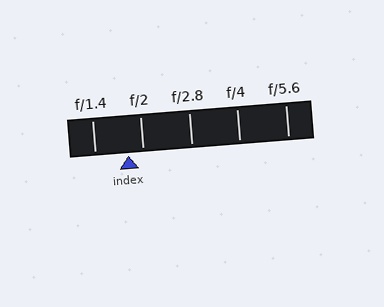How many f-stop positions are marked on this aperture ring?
There are 5 f-stop positions marked.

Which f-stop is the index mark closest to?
The index mark is closest to f/2.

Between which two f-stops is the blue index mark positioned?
The index mark is between f/1.4 and f/2.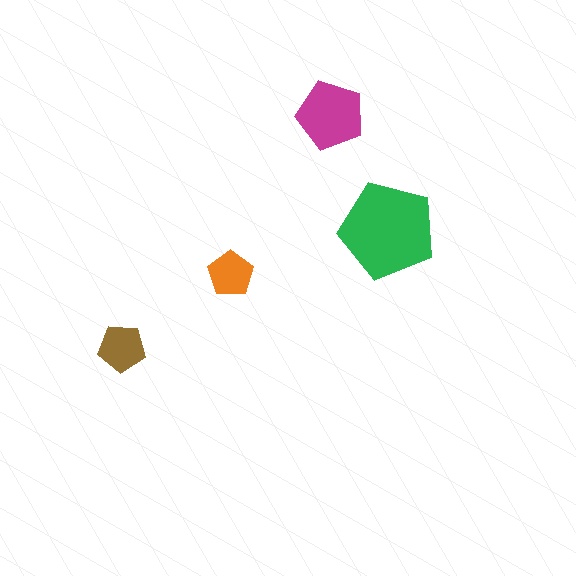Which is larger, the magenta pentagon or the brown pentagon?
The magenta one.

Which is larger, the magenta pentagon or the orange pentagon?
The magenta one.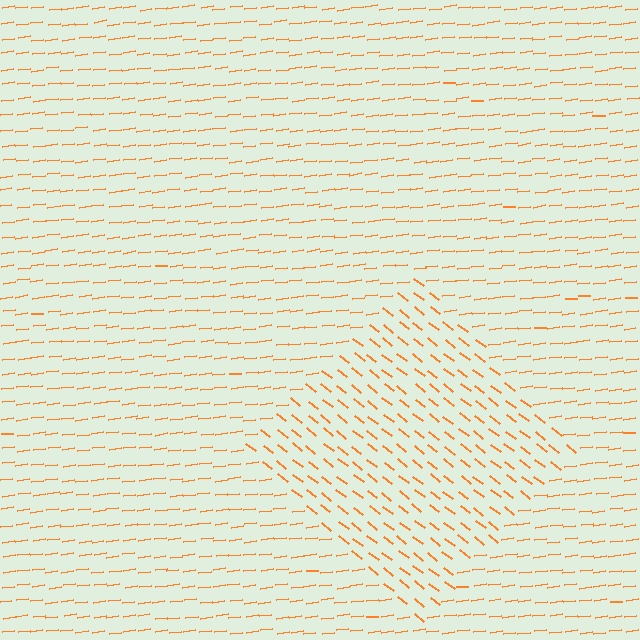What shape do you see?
I see a diamond.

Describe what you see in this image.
The image is filled with small orange line segments. A diamond region in the image has lines oriented differently from the surrounding lines, creating a visible texture boundary.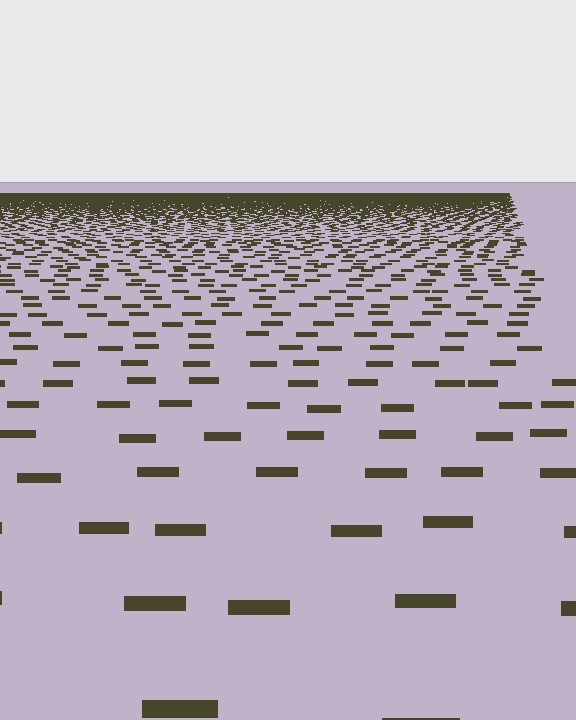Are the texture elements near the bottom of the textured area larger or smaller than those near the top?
Larger. Near the bottom, elements are closer to the viewer and appear at a bigger on-screen size.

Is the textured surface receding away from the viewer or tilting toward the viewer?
The surface is receding away from the viewer. Texture elements get smaller and denser toward the top.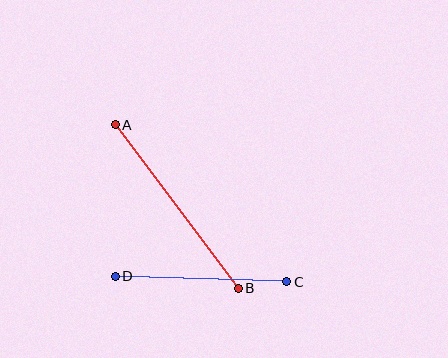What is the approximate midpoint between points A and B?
The midpoint is at approximately (177, 206) pixels.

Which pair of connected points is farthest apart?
Points A and B are farthest apart.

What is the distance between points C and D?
The distance is approximately 171 pixels.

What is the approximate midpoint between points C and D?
The midpoint is at approximately (201, 279) pixels.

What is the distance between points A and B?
The distance is approximately 205 pixels.